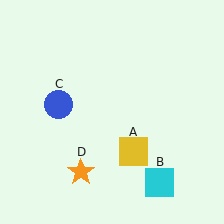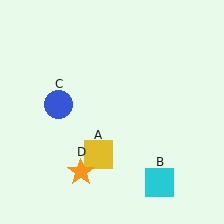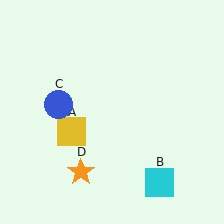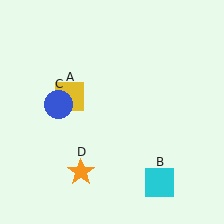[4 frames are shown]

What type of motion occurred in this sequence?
The yellow square (object A) rotated clockwise around the center of the scene.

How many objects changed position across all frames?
1 object changed position: yellow square (object A).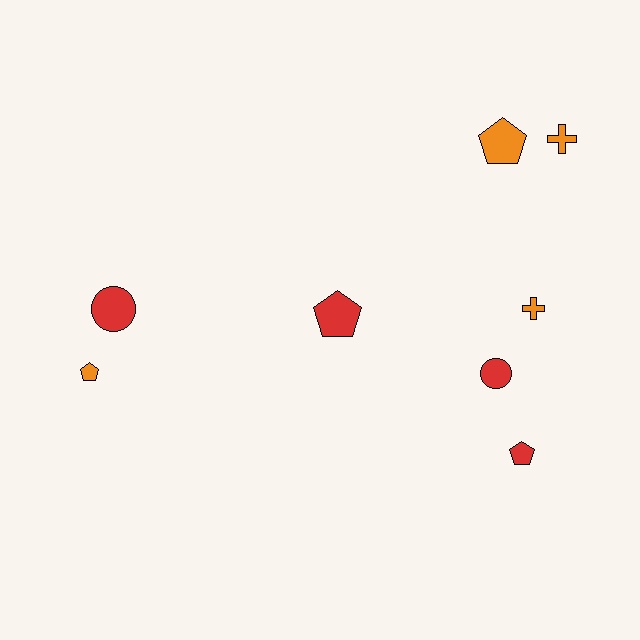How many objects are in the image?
There are 8 objects.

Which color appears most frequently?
Red, with 4 objects.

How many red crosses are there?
There are no red crosses.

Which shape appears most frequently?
Pentagon, with 4 objects.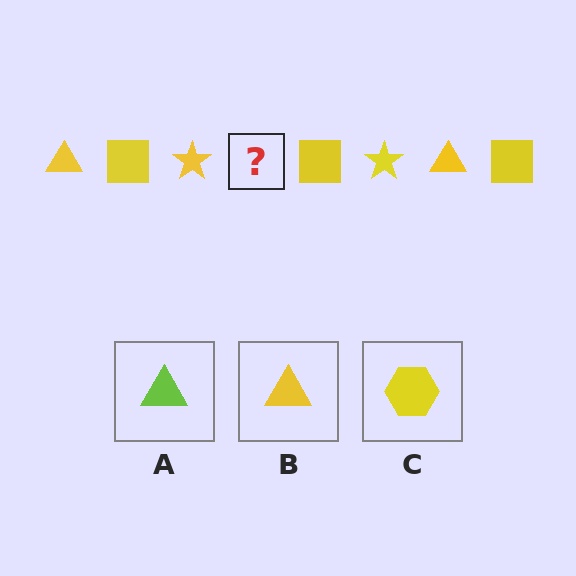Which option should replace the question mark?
Option B.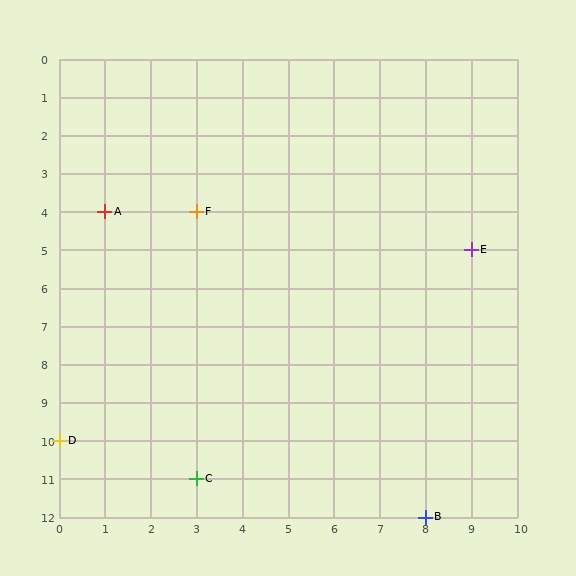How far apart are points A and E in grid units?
Points A and E are 8 columns and 1 row apart (about 8.1 grid units diagonally).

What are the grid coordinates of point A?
Point A is at grid coordinates (1, 4).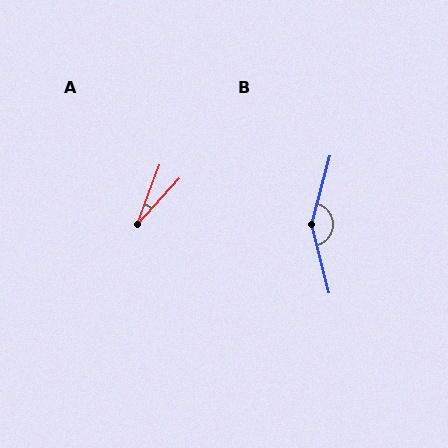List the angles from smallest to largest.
A (22°), B (151°).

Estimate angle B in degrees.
Approximately 151 degrees.